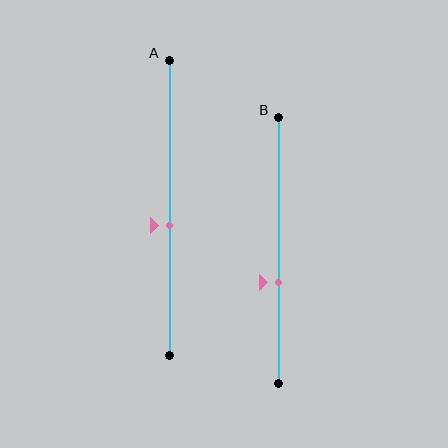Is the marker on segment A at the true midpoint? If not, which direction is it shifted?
No, the marker on segment A is shifted downward by about 6% of the segment length.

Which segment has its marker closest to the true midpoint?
Segment A has its marker closest to the true midpoint.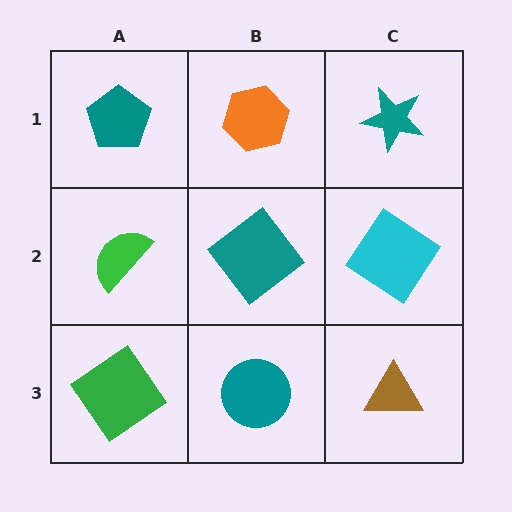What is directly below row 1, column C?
A cyan diamond.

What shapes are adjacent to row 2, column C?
A teal star (row 1, column C), a brown triangle (row 3, column C), a teal diamond (row 2, column B).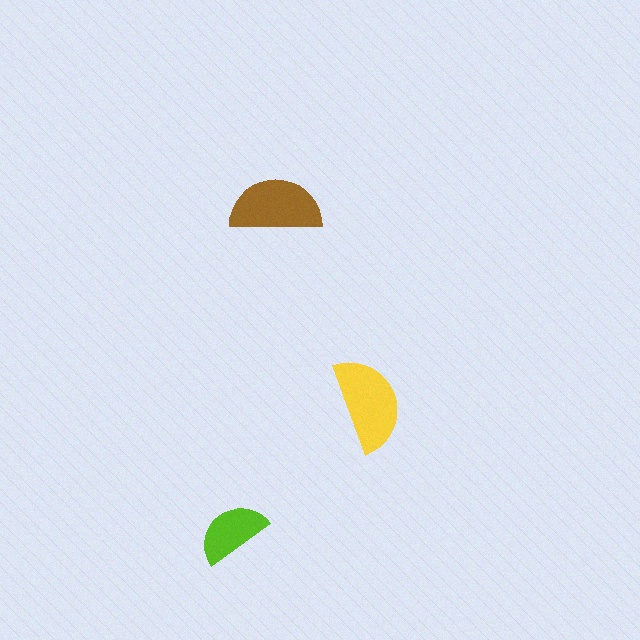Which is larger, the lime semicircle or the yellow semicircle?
The yellow one.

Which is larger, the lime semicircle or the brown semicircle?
The brown one.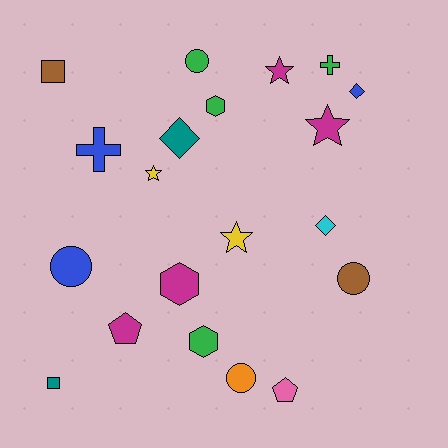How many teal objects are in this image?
There are 2 teal objects.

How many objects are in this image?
There are 20 objects.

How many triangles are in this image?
There are no triangles.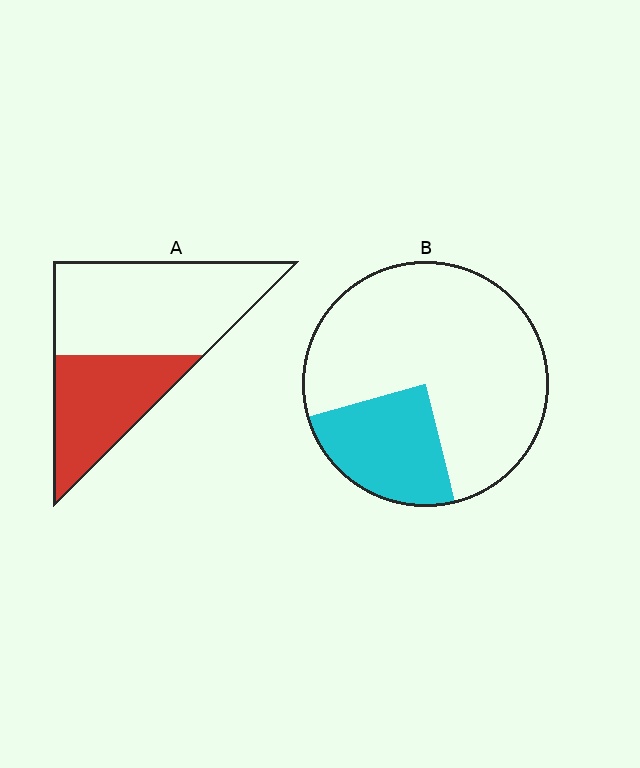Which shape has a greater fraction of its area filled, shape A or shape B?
Shape A.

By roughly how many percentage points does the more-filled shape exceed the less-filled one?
By roughly 15 percentage points (A over B).